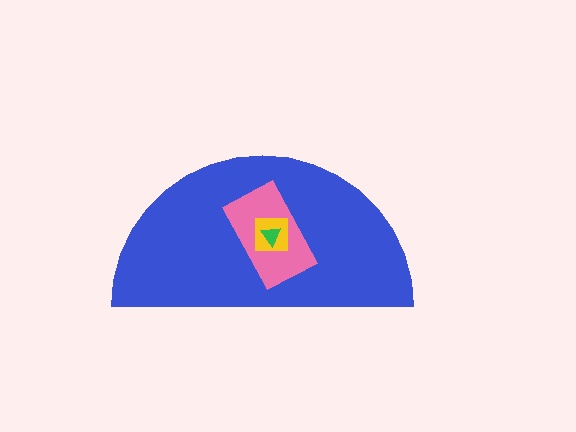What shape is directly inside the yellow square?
The green triangle.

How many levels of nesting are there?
4.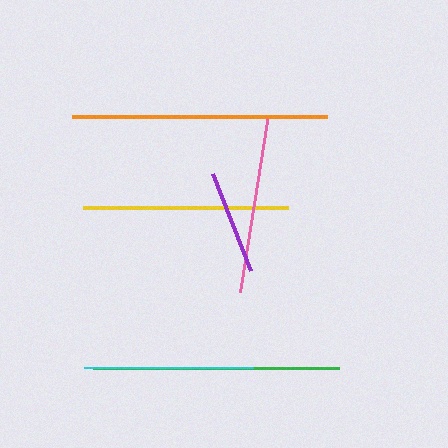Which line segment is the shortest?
The purple line is the shortest at approximately 104 pixels.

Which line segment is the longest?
The orange line is the longest at approximately 255 pixels.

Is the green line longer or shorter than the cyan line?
The green line is longer than the cyan line.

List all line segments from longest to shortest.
From longest to shortest: orange, green, yellow, pink, cyan, purple.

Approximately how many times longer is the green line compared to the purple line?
The green line is approximately 2.4 times the length of the purple line.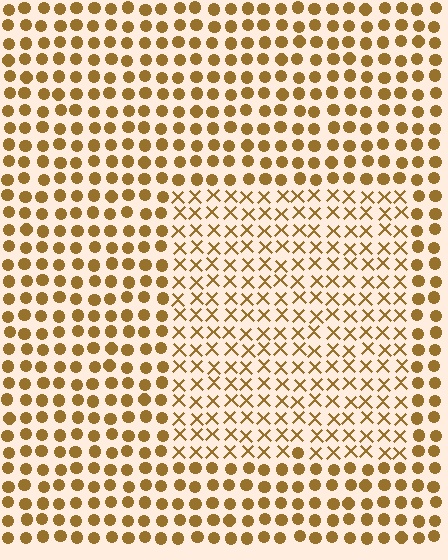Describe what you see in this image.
The image is filled with small brown elements arranged in a uniform grid. A rectangle-shaped region contains X marks, while the surrounding area contains circles. The boundary is defined purely by the change in element shape.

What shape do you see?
I see a rectangle.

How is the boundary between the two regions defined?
The boundary is defined by a change in element shape: X marks inside vs. circles outside. All elements share the same color and spacing.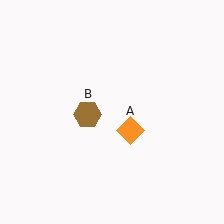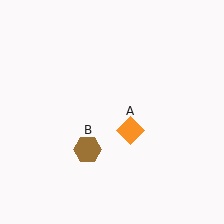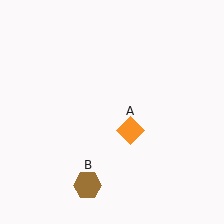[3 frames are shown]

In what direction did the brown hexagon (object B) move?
The brown hexagon (object B) moved down.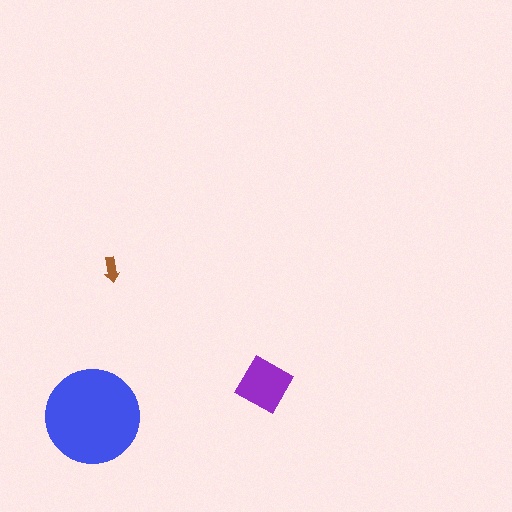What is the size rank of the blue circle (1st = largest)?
1st.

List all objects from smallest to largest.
The brown arrow, the purple diamond, the blue circle.